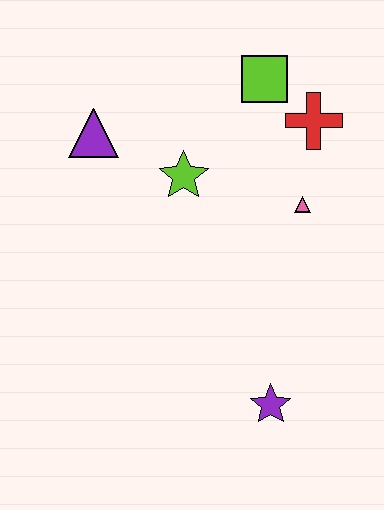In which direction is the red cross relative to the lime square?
The red cross is to the right of the lime square.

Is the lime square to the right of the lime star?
Yes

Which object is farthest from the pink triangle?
The purple triangle is farthest from the pink triangle.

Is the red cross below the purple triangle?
No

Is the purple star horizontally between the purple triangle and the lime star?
No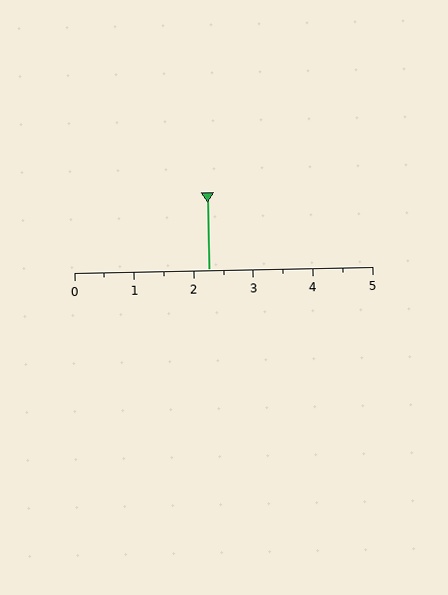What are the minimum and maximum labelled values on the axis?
The axis runs from 0 to 5.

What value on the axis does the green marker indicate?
The marker indicates approximately 2.2.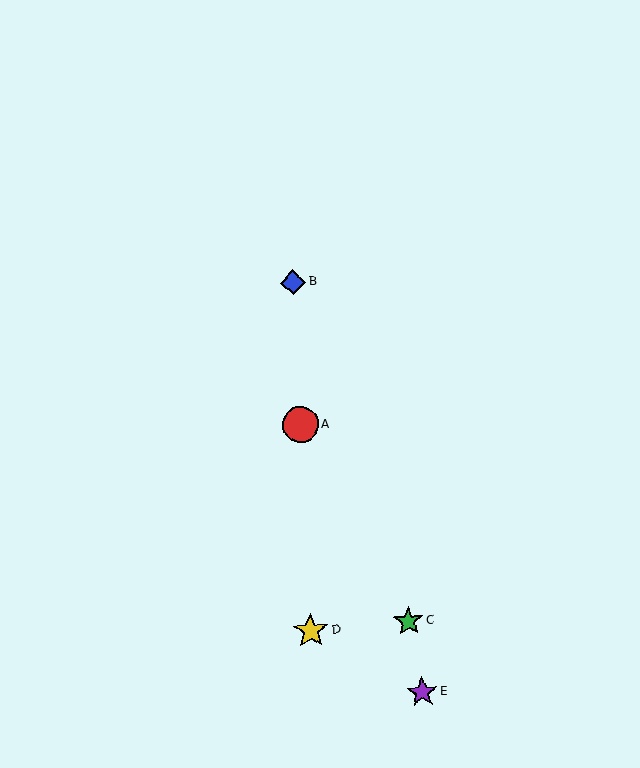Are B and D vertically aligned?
Yes, both are at x≈293.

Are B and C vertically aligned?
No, B is at x≈293 and C is at x≈408.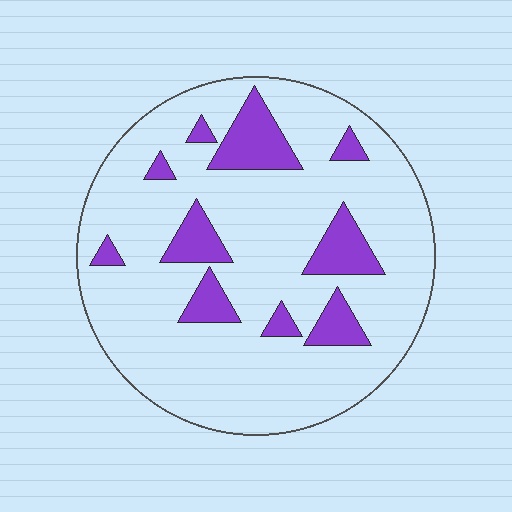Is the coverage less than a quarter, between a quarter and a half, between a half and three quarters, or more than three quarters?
Less than a quarter.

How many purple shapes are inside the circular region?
10.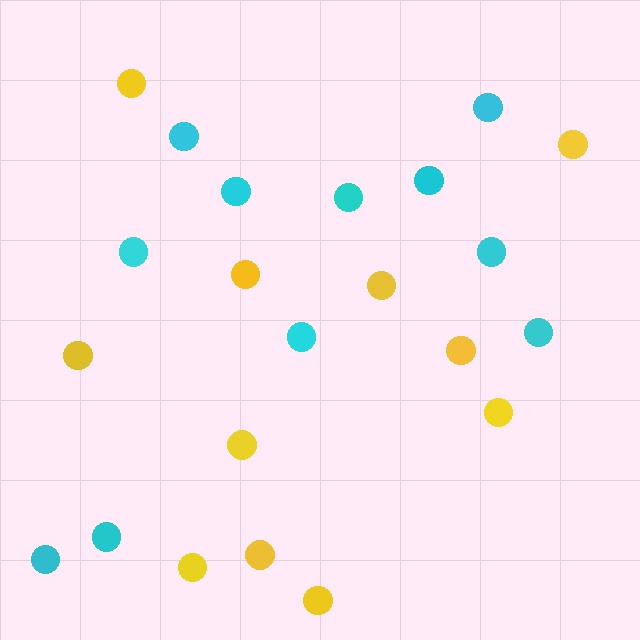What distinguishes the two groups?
There are 2 groups: one group of cyan circles (11) and one group of yellow circles (11).